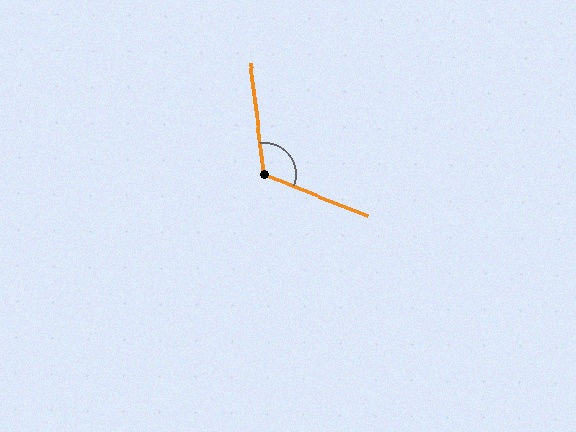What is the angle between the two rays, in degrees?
Approximately 119 degrees.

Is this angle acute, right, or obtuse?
It is obtuse.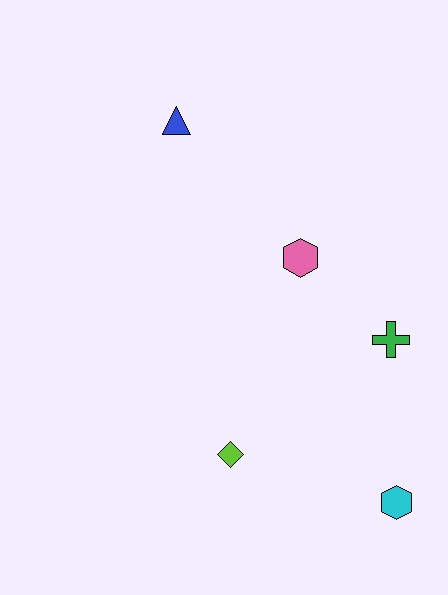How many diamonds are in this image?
There is 1 diamond.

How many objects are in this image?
There are 5 objects.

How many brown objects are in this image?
There are no brown objects.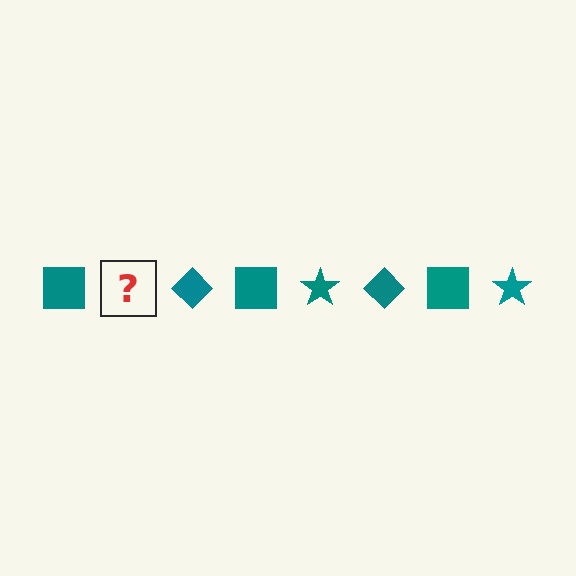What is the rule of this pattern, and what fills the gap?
The rule is that the pattern cycles through square, star, diamond shapes in teal. The gap should be filled with a teal star.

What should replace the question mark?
The question mark should be replaced with a teal star.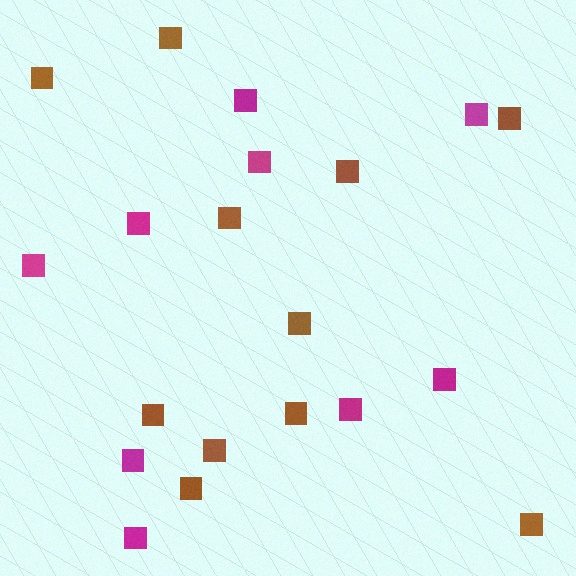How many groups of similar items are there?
There are 2 groups: one group of brown squares (11) and one group of magenta squares (9).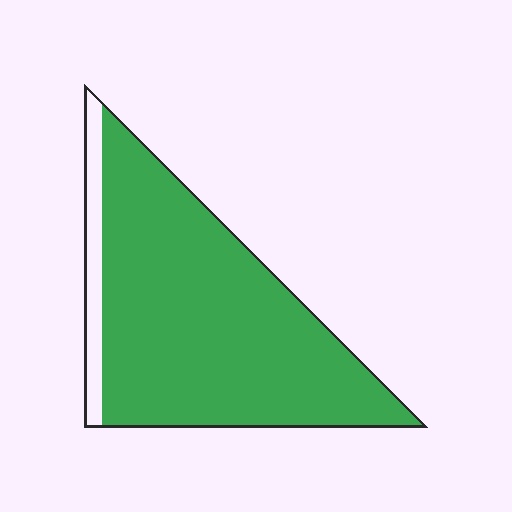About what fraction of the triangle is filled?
About nine tenths (9/10).